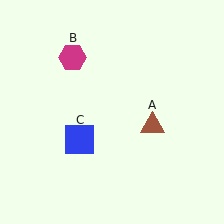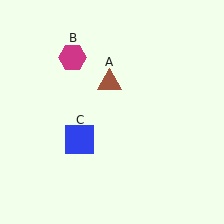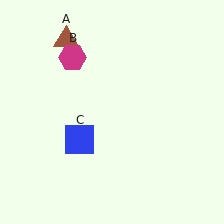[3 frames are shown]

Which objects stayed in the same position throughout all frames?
Magenta hexagon (object B) and blue square (object C) remained stationary.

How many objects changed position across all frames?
1 object changed position: brown triangle (object A).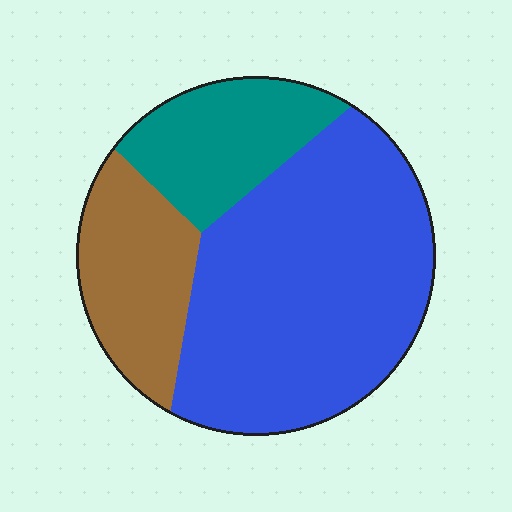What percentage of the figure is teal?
Teal takes up about one fifth (1/5) of the figure.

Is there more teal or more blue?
Blue.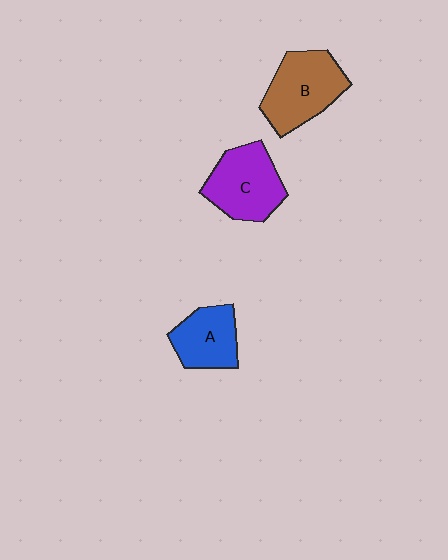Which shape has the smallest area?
Shape A (blue).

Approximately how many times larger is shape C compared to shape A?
Approximately 1.3 times.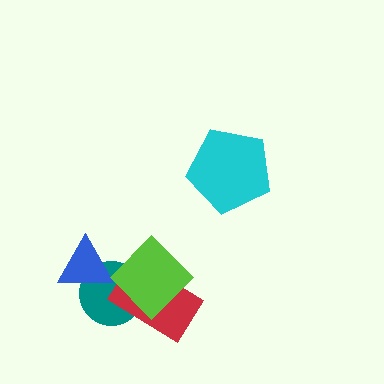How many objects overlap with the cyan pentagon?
0 objects overlap with the cyan pentagon.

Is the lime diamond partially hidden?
No, no other shape covers it.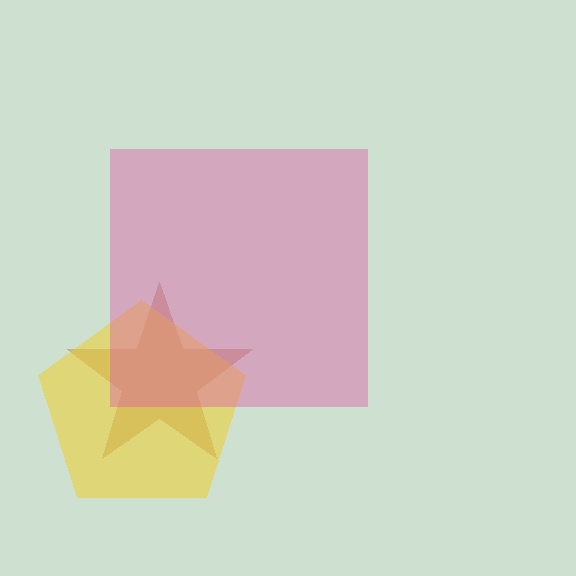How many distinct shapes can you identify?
There are 3 distinct shapes: a brown star, a yellow pentagon, a pink square.